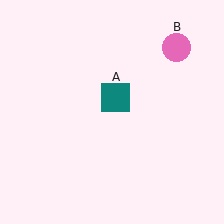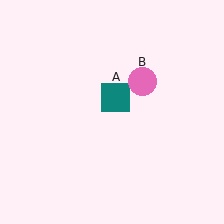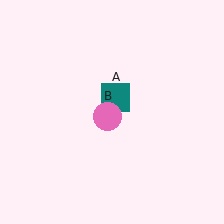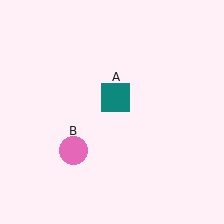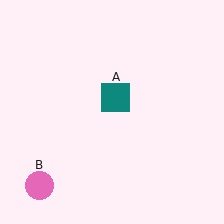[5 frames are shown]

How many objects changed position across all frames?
1 object changed position: pink circle (object B).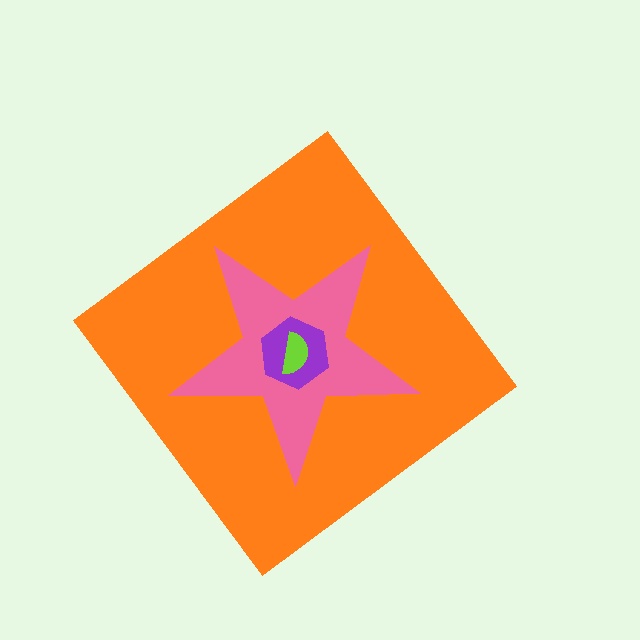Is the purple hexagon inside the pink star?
Yes.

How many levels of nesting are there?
4.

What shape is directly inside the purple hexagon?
The lime semicircle.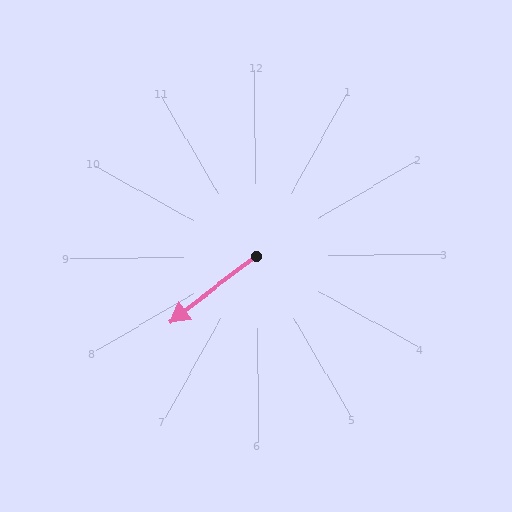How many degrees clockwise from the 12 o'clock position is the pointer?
Approximately 233 degrees.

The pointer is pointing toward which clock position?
Roughly 8 o'clock.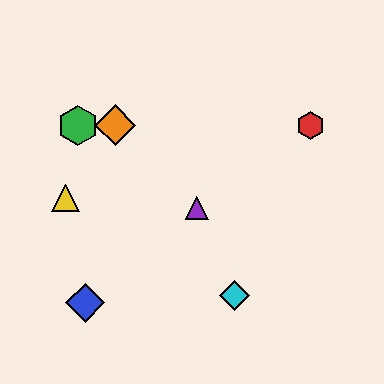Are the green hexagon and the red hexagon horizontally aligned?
Yes, both are at y≈125.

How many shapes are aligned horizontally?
3 shapes (the red hexagon, the green hexagon, the orange diamond) are aligned horizontally.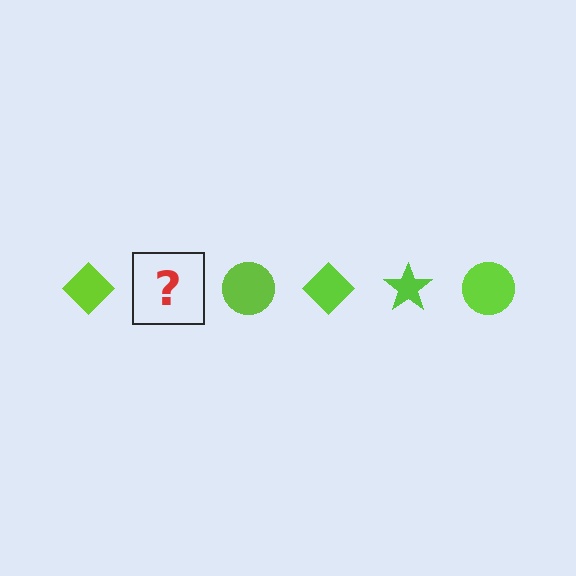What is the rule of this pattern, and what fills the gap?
The rule is that the pattern cycles through diamond, star, circle shapes in lime. The gap should be filled with a lime star.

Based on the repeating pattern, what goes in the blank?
The blank should be a lime star.